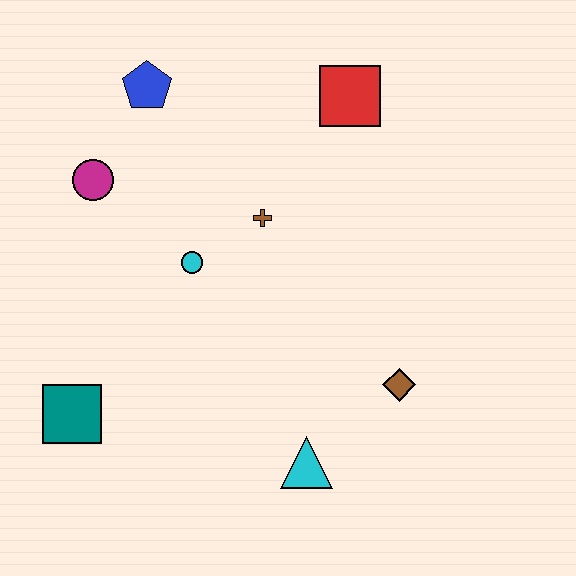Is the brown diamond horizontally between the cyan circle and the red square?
No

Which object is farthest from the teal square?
The red square is farthest from the teal square.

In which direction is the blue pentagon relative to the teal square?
The blue pentagon is above the teal square.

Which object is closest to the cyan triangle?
The brown diamond is closest to the cyan triangle.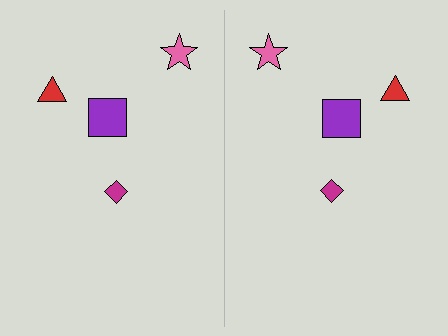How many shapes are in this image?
There are 8 shapes in this image.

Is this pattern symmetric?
Yes, this pattern has bilateral (reflection) symmetry.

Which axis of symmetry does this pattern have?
The pattern has a vertical axis of symmetry running through the center of the image.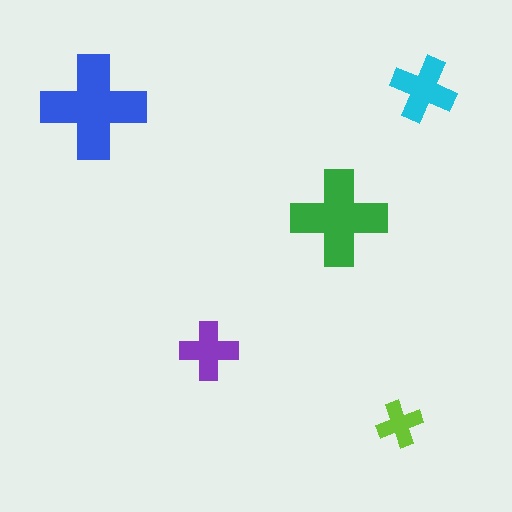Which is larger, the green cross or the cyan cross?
The green one.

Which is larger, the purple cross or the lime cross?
The purple one.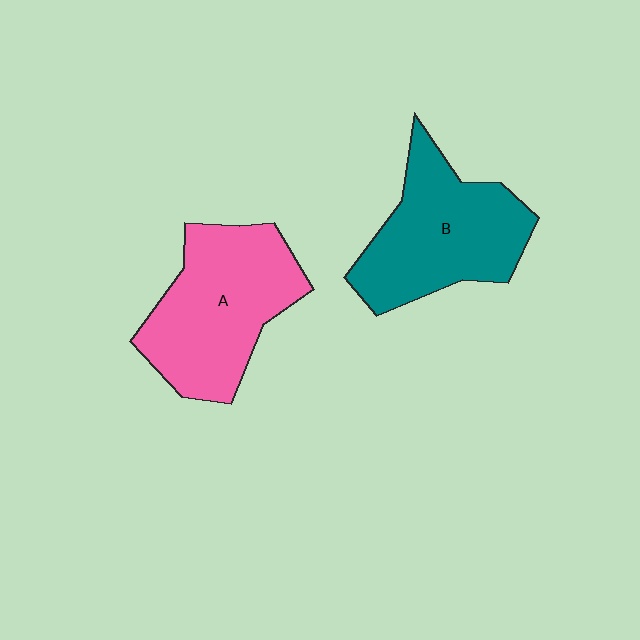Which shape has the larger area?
Shape A (pink).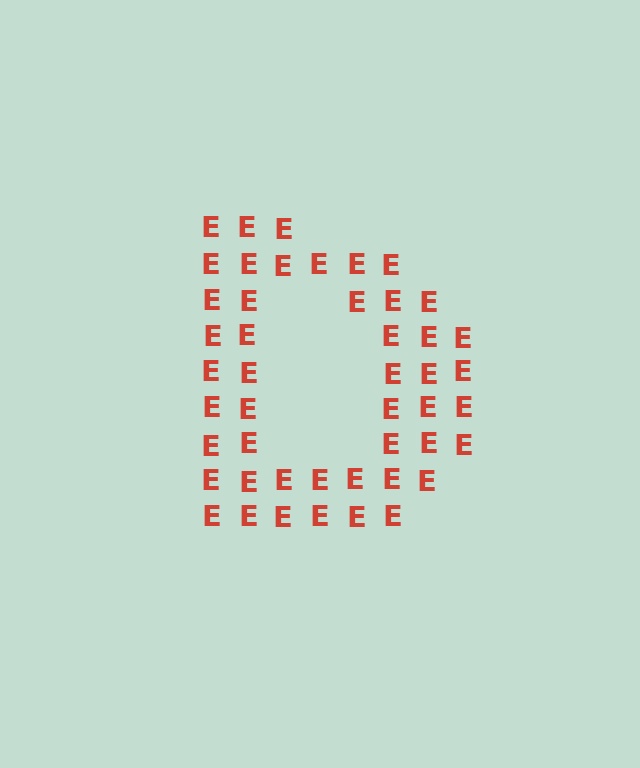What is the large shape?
The large shape is the letter D.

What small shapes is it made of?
It is made of small letter E's.